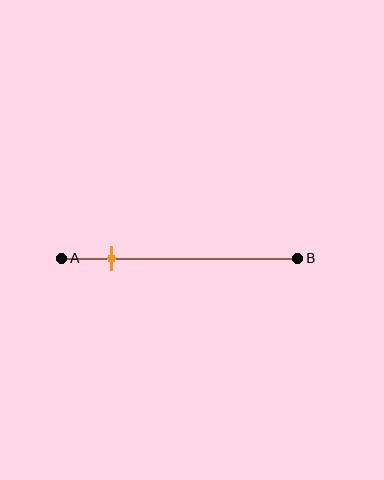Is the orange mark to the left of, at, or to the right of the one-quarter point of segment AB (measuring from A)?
The orange mark is to the left of the one-quarter point of segment AB.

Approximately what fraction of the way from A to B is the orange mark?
The orange mark is approximately 20% of the way from A to B.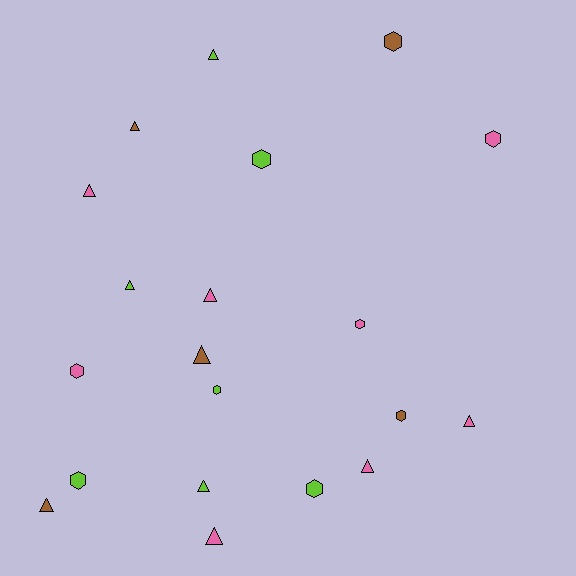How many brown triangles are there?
There are 3 brown triangles.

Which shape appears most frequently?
Triangle, with 11 objects.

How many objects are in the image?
There are 20 objects.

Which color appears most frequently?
Pink, with 8 objects.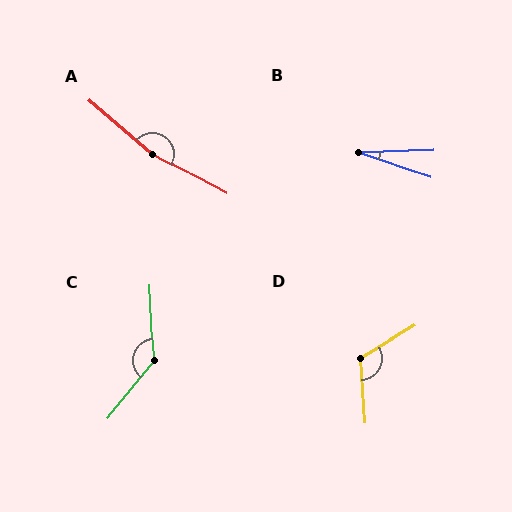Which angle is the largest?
A, at approximately 167 degrees.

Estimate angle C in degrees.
Approximately 138 degrees.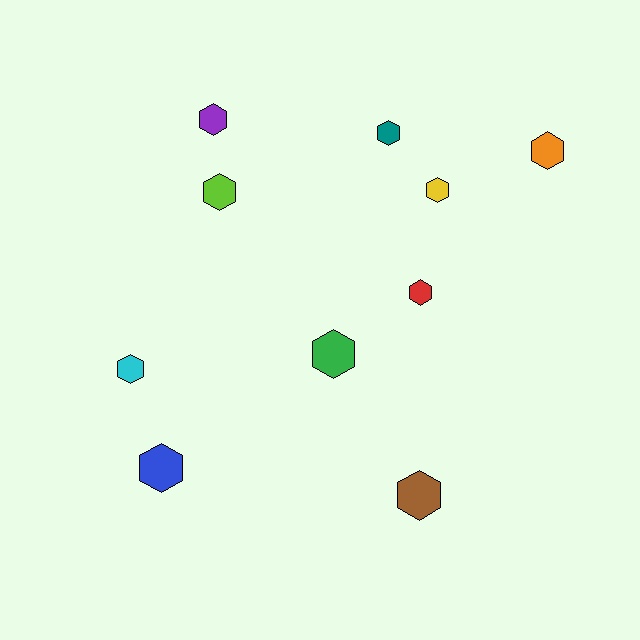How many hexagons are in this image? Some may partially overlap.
There are 10 hexagons.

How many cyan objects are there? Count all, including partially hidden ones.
There is 1 cyan object.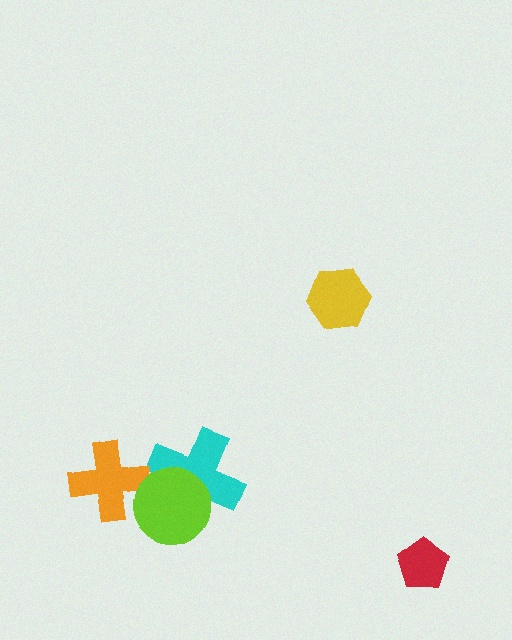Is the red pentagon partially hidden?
No, no other shape covers it.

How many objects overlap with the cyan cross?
1 object overlaps with the cyan cross.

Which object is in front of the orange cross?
The lime circle is in front of the orange cross.